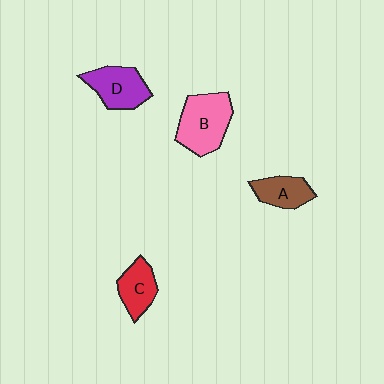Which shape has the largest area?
Shape B (pink).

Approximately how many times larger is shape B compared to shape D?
Approximately 1.3 times.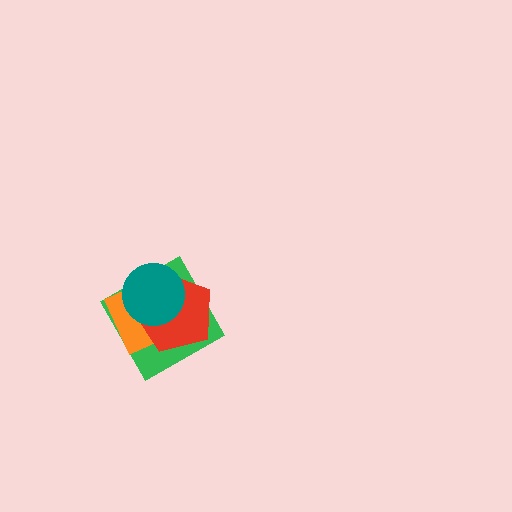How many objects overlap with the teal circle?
3 objects overlap with the teal circle.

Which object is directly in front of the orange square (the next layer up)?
The red pentagon is directly in front of the orange square.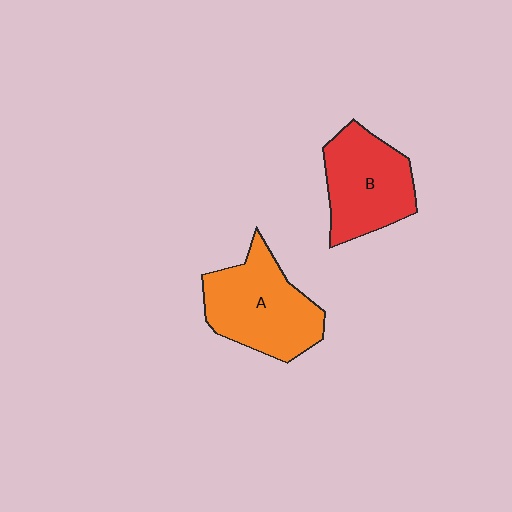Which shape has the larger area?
Shape A (orange).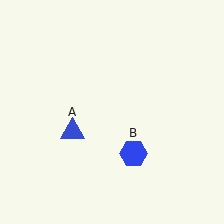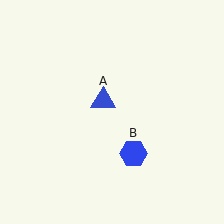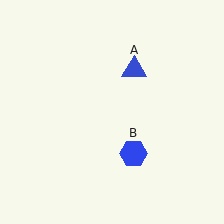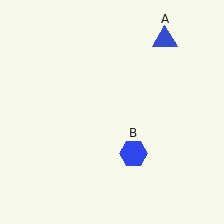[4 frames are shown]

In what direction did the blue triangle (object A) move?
The blue triangle (object A) moved up and to the right.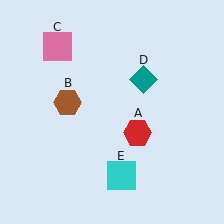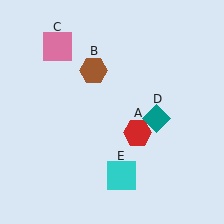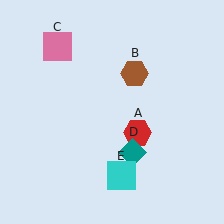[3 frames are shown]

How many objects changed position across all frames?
2 objects changed position: brown hexagon (object B), teal diamond (object D).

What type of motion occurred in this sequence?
The brown hexagon (object B), teal diamond (object D) rotated clockwise around the center of the scene.